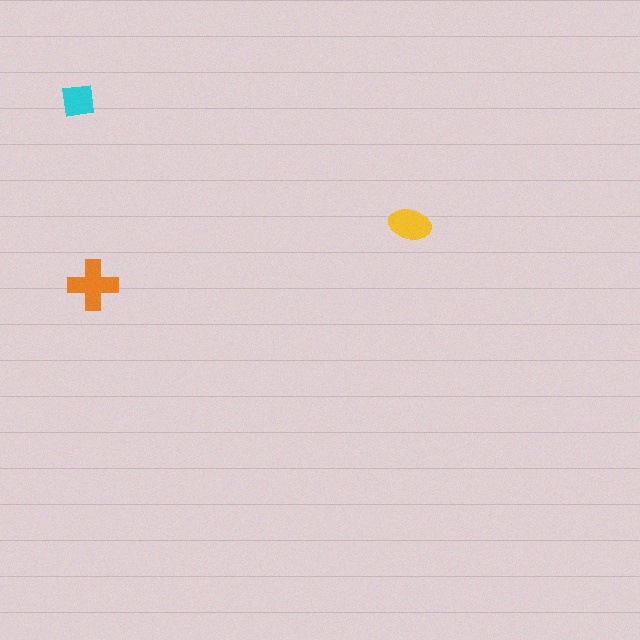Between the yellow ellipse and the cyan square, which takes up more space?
The yellow ellipse.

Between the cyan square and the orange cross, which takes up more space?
The orange cross.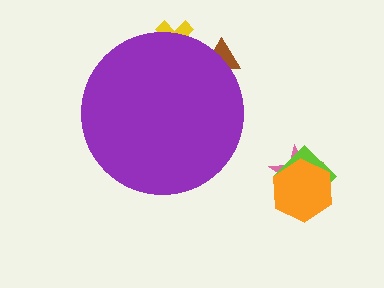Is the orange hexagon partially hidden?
No, the orange hexagon is fully visible.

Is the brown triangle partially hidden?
Yes, the brown triangle is partially hidden behind the purple circle.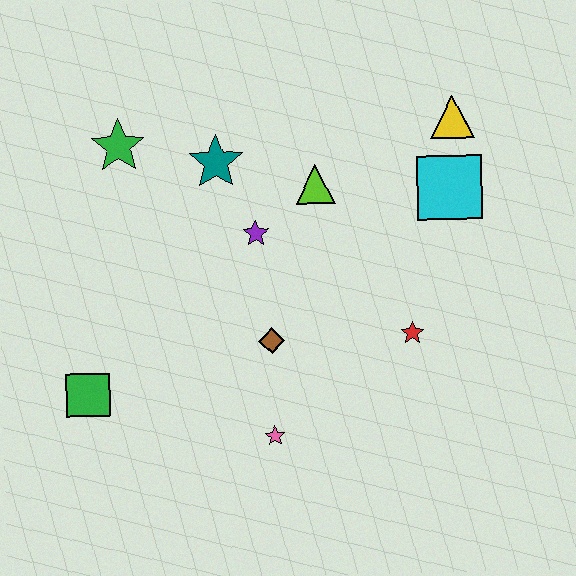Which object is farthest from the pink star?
The yellow triangle is farthest from the pink star.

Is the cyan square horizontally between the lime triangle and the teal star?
No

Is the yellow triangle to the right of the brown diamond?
Yes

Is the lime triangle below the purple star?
No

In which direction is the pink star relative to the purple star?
The pink star is below the purple star.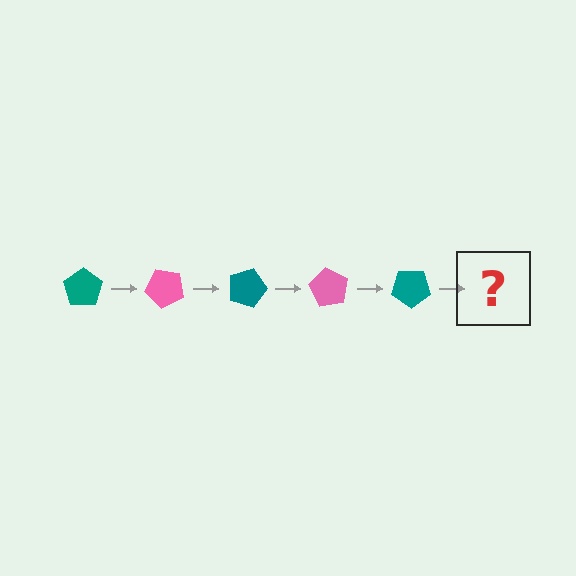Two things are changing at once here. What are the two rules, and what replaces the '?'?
The two rules are that it rotates 45 degrees each step and the color cycles through teal and pink. The '?' should be a pink pentagon, rotated 225 degrees from the start.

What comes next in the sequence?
The next element should be a pink pentagon, rotated 225 degrees from the start.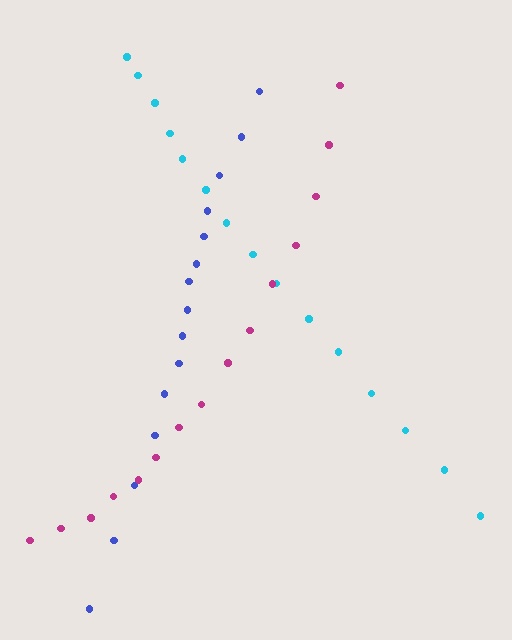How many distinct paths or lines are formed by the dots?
There are 3 distinct paths.